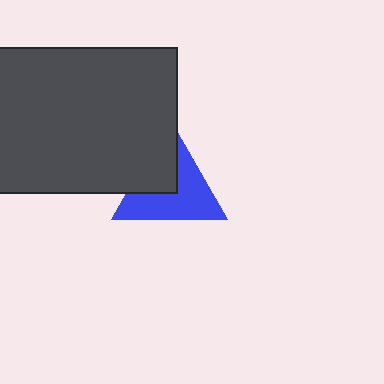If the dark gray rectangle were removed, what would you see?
You would see the complete blue triangle.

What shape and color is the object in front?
The object in front is a dark gray rectangle.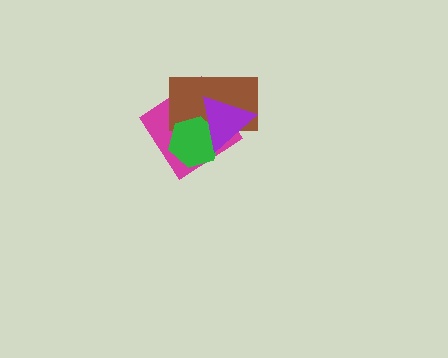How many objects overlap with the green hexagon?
3 objects overlap with the green hexagon.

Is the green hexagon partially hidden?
Yes, it is partially covered by another shape.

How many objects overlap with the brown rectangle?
3 objects overlap with the brown rectangle.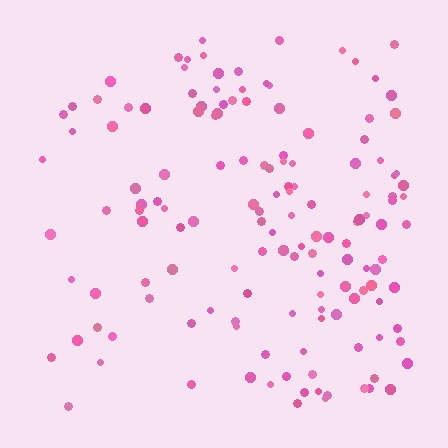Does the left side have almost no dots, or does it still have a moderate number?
Still a moderate number, just noticeably fewer than the right.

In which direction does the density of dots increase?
From left to right, with the right side densest.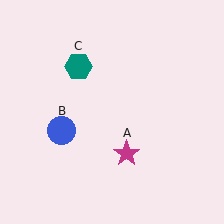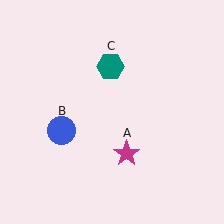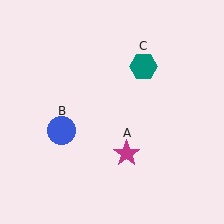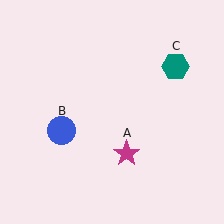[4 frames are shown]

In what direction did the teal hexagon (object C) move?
The teal hexagon (object C) moved right.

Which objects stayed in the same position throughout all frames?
Magenta star (object A) and blue circle (object B) remained stationary.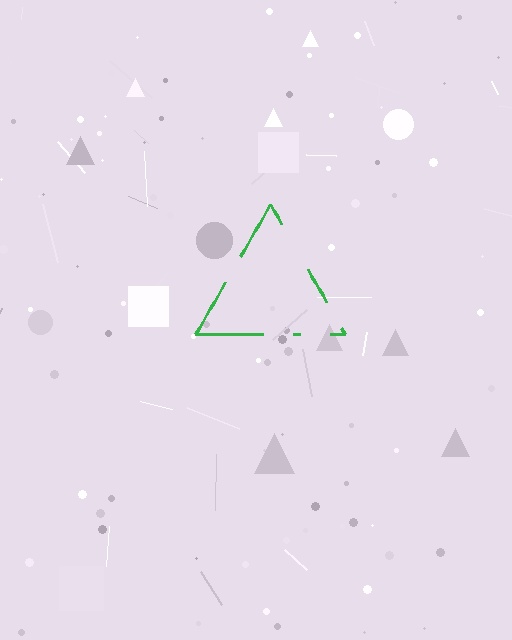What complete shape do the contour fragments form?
The contour fragments form a triangle.